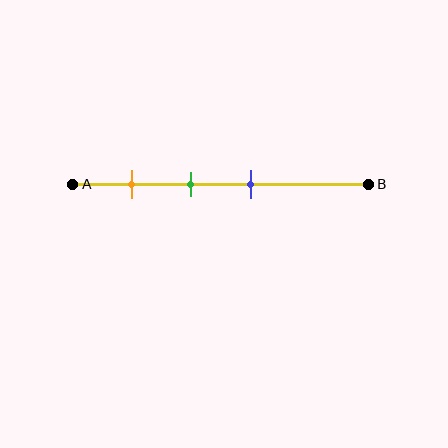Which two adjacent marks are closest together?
The green and blue marks are the closest adjacent pair.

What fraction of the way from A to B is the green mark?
The green mark is approximately 40% (0.4) of the way from A to B.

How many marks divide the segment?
There are 3 marks dividing the segment.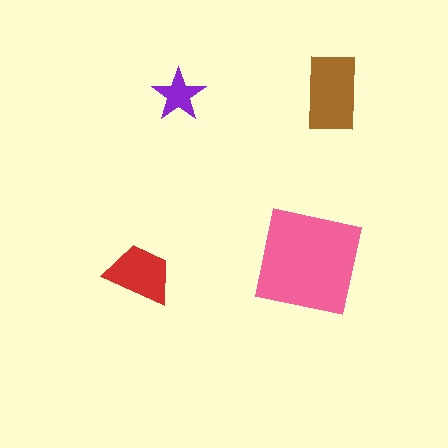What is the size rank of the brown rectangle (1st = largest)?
2nd.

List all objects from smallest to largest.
The purple star, the red trapezoid, the brown rectangle, the pink square.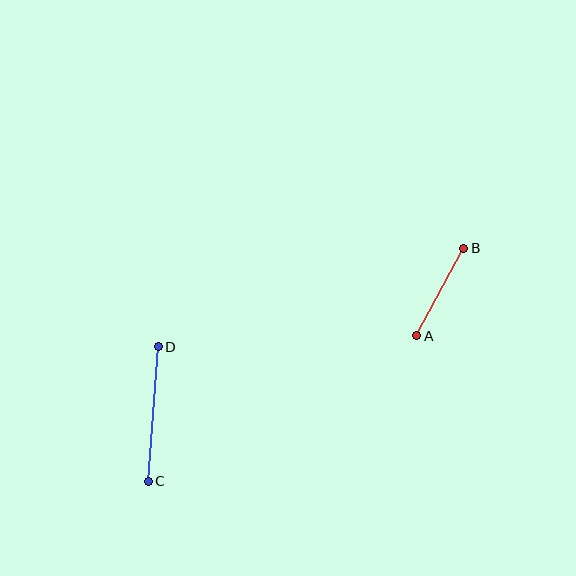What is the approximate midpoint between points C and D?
The midpoint is at approximately (153, 414) pixels.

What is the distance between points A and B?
The distance is approximately 99 pixels.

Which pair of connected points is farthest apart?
Points C and D are farthest apart.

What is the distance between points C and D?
The distance is approximately 135 pixels.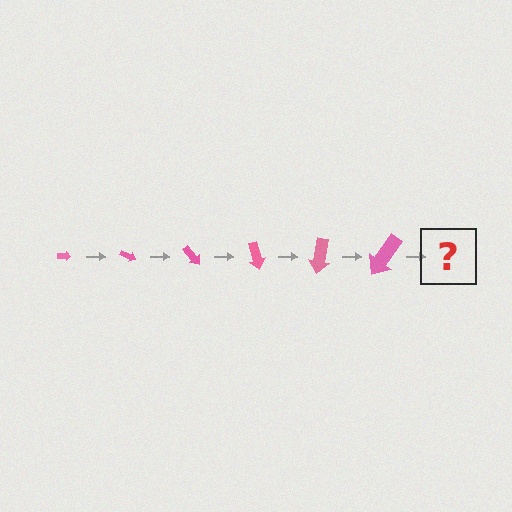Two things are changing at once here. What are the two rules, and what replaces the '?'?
The two rules are that the arrow grows larger each step and it rotates 25 degrees each step. The '?' should be an arrow, larger than the previous one and rotated 150 degrees from the start.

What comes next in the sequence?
The next element should be an arrow, larger than the previous one and rotated 150 degrees from the start.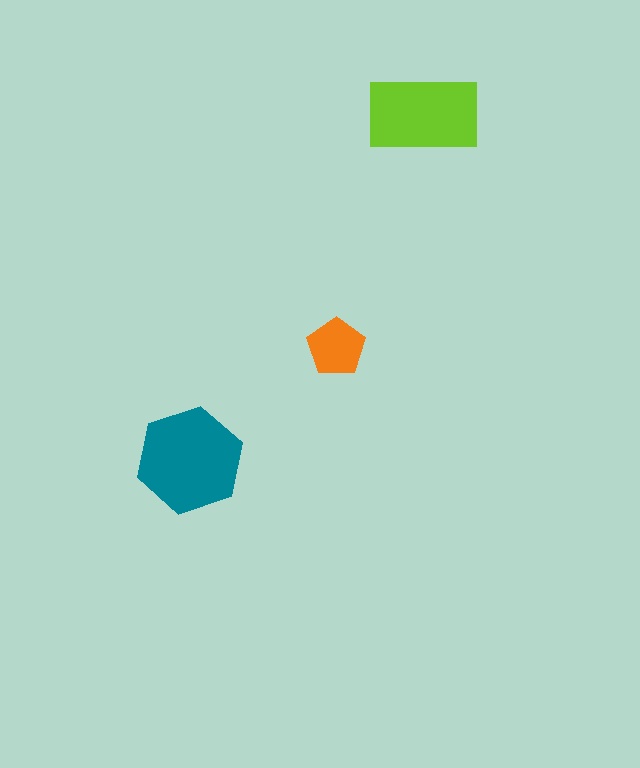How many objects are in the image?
There are 3 objects in the image.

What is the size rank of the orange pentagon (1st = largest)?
3rd.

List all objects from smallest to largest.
The orange pentagon, the lime rectangle, the teal hexagon.